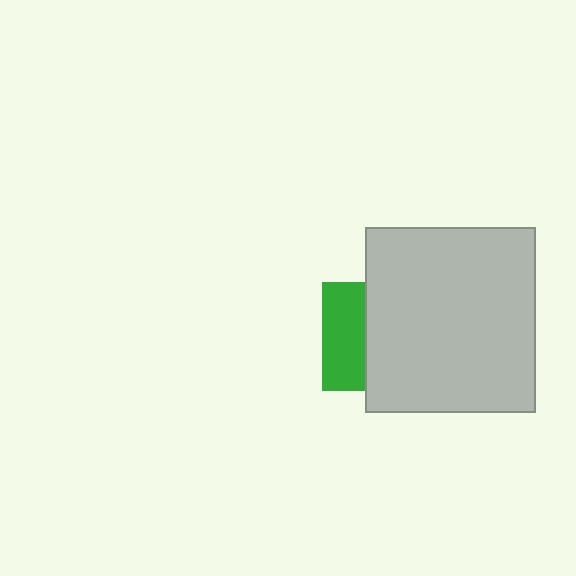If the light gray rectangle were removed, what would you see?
You would see the complete green square.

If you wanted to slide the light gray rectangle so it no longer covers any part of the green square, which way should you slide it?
Slide it right — that is the most direct way to separate the two shapes.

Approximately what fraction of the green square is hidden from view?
Roughly 59% of the green square is hidden behind the light gray rectangle.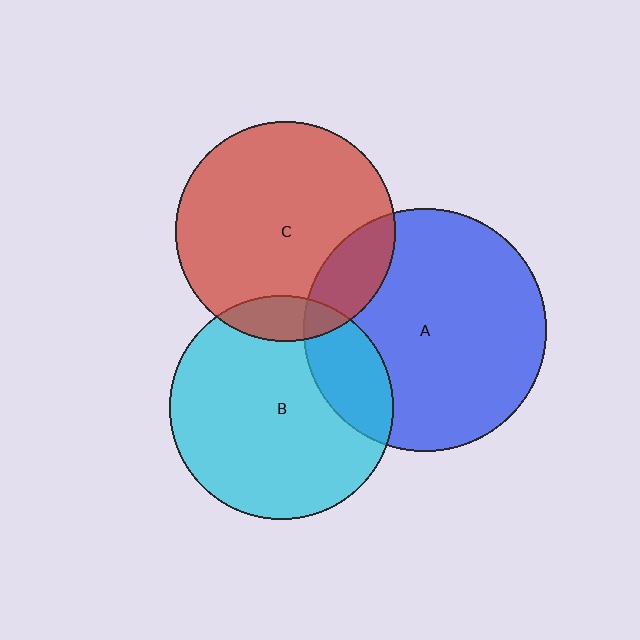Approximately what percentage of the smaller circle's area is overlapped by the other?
Approximately 20%.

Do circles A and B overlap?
Yes.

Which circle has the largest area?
Circle A (blue).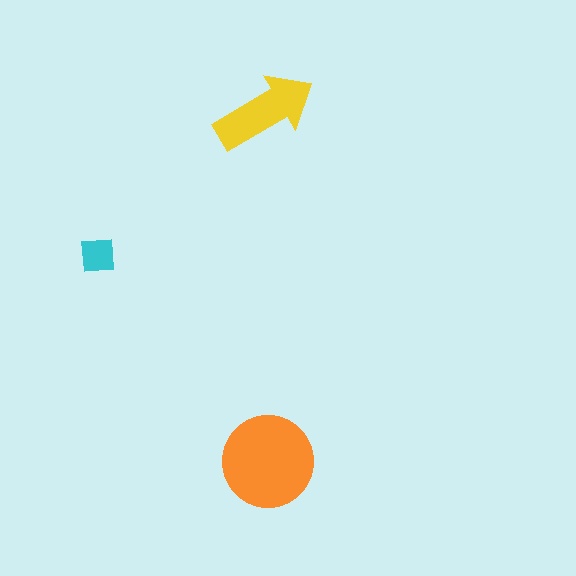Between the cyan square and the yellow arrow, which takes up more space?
The yellow arrow.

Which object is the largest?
The orange circle.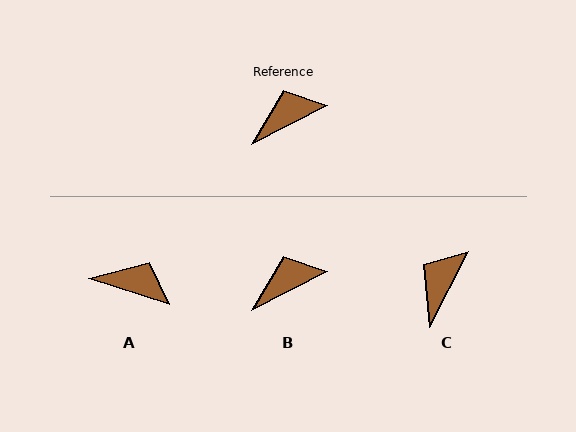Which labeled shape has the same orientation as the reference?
B.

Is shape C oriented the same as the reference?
No, it is off by about 36 degrees.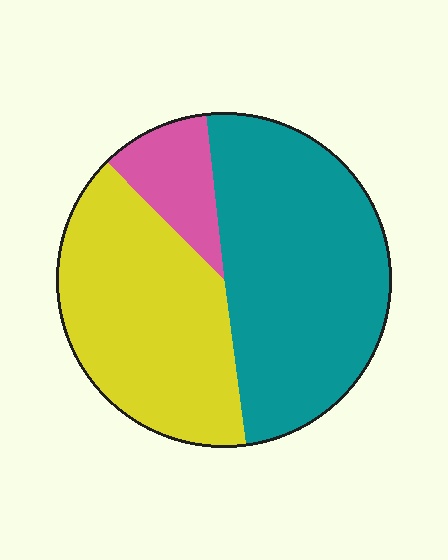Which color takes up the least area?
Pink, at roughly 10%.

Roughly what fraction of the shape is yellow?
Yellow covers about 40% of the shape.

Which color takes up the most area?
Teal, at roughly 50%.